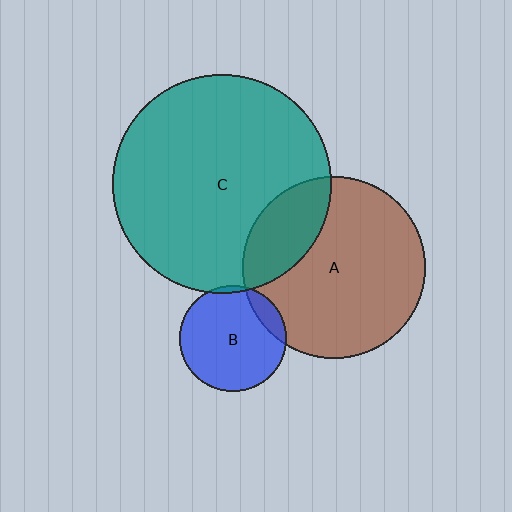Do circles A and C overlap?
Yes.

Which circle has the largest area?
Circle C (teal).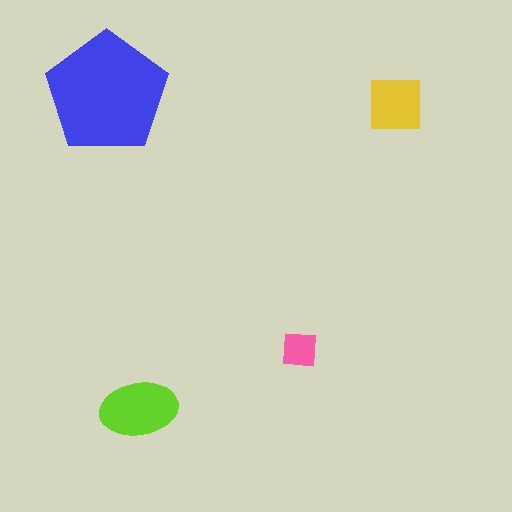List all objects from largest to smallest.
The blue pentagon, the lime ellipse, the yellow square, the pink square.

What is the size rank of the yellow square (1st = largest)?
3rd.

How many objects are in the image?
There are 4 objects in the image.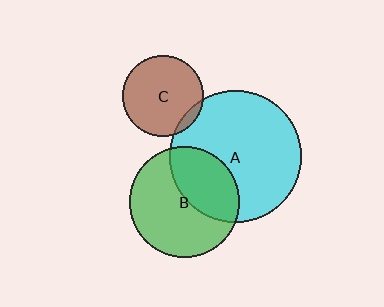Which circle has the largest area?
Circle A (cyan).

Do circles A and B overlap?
Yes.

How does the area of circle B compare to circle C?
Approximately 1.9 times.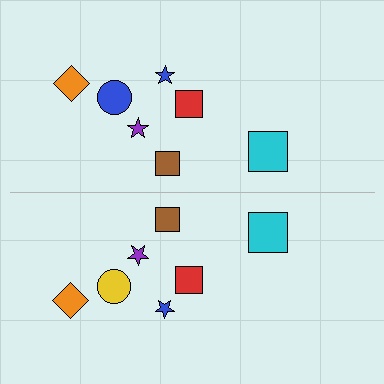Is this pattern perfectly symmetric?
No, the pattern is not perfectly symmetric. The yellow circle on the bottom side breaks the symmetry — its mirror counterpart is blue.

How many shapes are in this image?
There are 14 shapes in this image.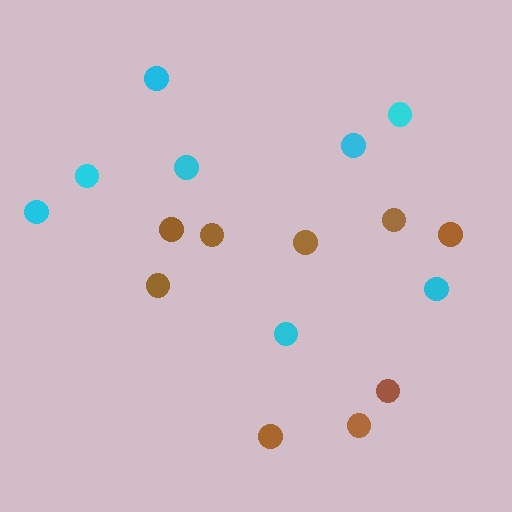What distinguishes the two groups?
There are 2 groups: one group of brown circles (9) and one group of cyan circles (8).